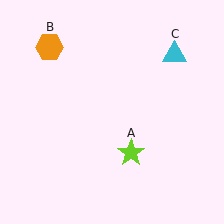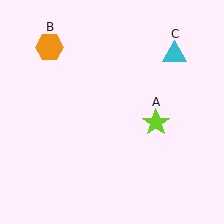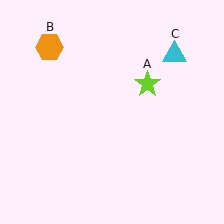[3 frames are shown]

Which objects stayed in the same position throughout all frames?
Orange hexagon (object B) and cyan triangle (object C) remained stationary.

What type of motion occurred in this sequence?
The lime star (object A) rotated counterclockwise around the center of the scene.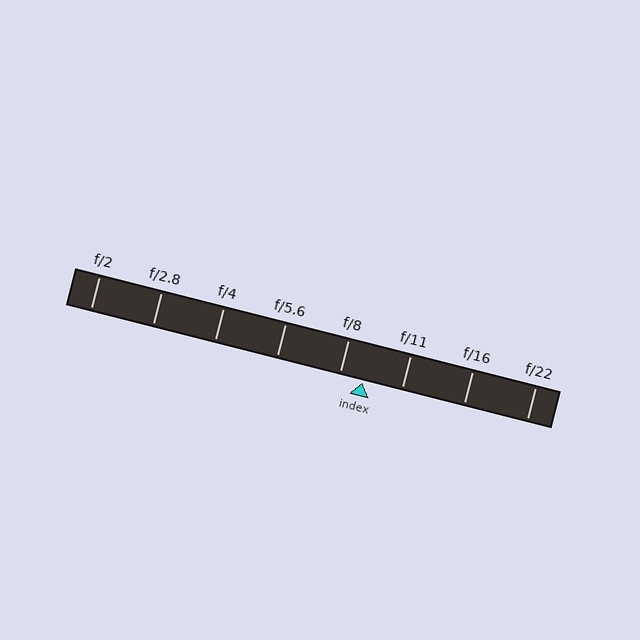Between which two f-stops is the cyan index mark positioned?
The index mark is between f/8 and f/11.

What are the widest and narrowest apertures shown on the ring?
The widest aperture shown is f/2 and the narrowest is f/22.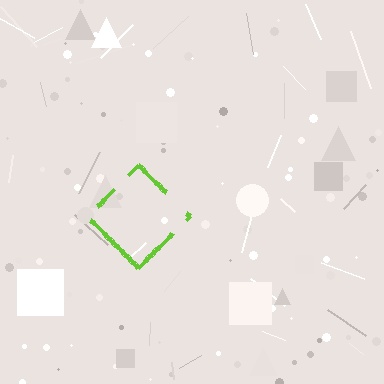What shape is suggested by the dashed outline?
The dashed outline suggests a diamond.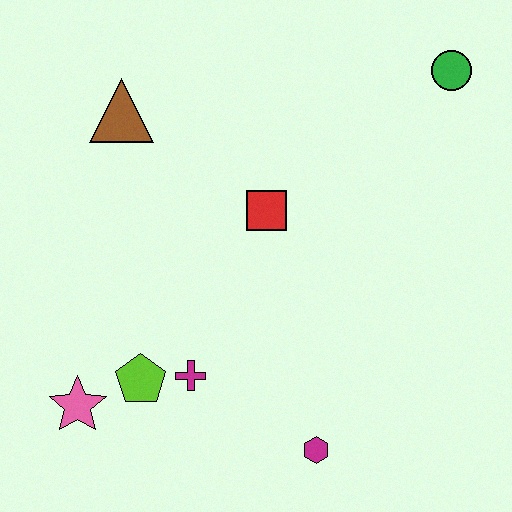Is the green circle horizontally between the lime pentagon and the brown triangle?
No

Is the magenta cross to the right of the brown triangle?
Yes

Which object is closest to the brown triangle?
The red square is closest to the brown triangle.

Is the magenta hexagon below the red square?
Yes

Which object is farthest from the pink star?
The green circle is farthest from the pink star.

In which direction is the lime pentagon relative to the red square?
The lime pentagon is below the red square.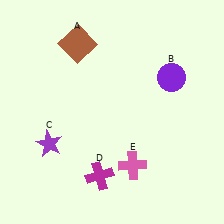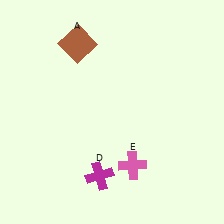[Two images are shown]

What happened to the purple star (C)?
The purple star (C) was removed in Image 2. It was in the bottom-left area of Image 1.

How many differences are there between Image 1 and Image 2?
There are 2 differences between the two images.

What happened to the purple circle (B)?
The purple circle (B) was removed in Image 2. It was in the top-right area of Image 1.